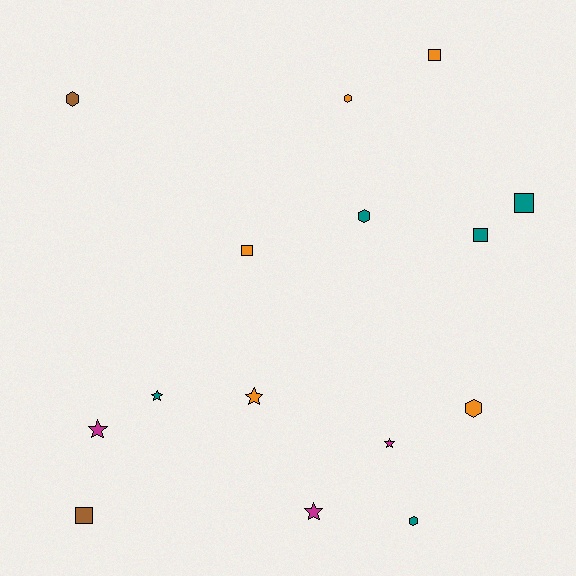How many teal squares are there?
There are 2 teal squares.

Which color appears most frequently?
Teal, with 5 objects.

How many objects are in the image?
There are 15 objects.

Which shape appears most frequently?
Hexagon, with 5 objects.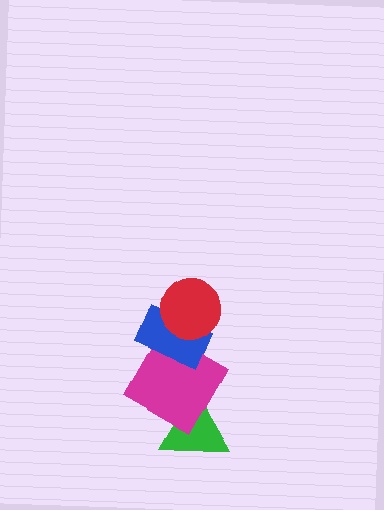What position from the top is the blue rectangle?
The blue rectangle is 2nd from the top.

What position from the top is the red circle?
The red circle is 1st from the top.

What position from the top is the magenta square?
The magenta square is 3rd from the top.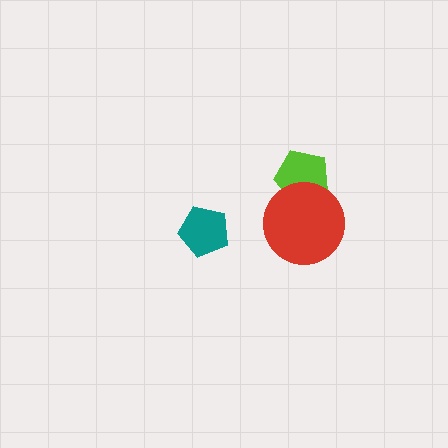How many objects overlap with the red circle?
1 object overlaps with the red circle.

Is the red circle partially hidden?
No, no other shape covers it.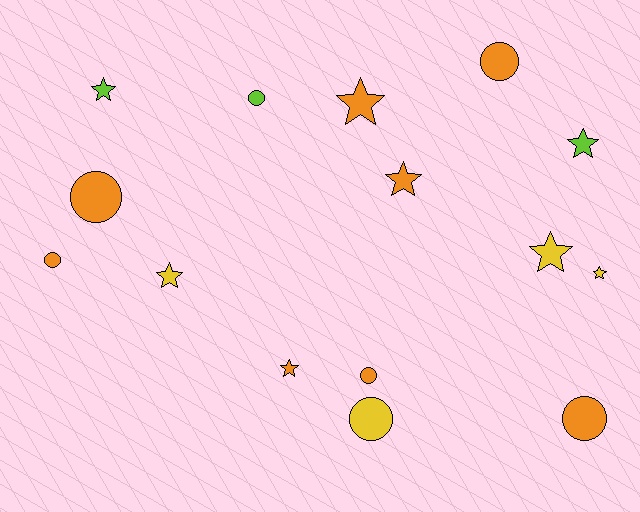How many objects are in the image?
There are 15 objects.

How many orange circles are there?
There are 5 orange circles.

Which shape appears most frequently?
Star, with 8 objects.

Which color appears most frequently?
Orange, with 8 objects.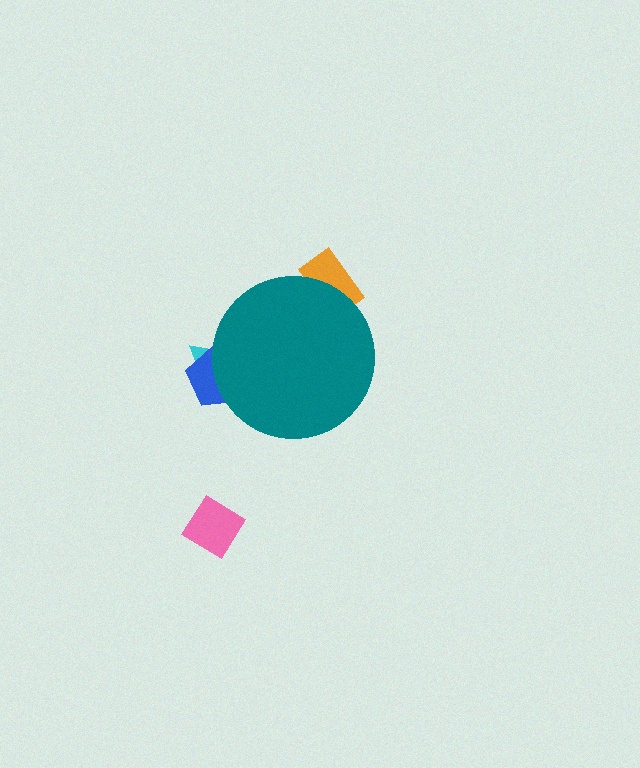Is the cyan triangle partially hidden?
Yes, the cyan triangle is partially hidden behind the teal circle.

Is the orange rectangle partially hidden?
Yes, the orange rectangle is partially hidden behind the teal circle.